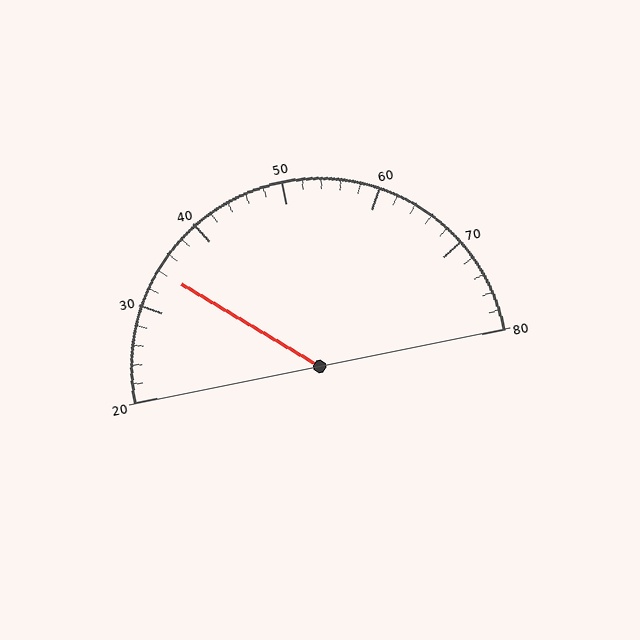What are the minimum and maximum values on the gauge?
The gauge ranges from 20 to 80.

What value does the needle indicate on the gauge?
The needle indicates approximately 34.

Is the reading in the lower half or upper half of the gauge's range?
The reading is in the lower half of the range (20 to 80).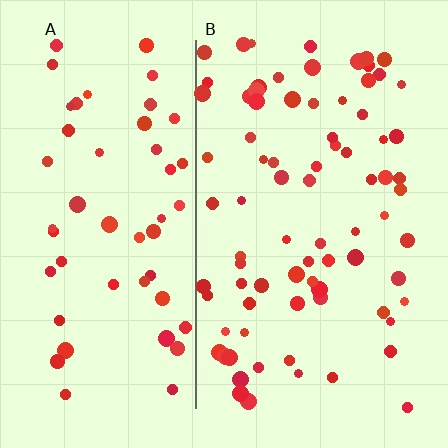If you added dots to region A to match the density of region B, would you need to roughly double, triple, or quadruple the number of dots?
Approximately double.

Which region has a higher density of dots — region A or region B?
B (the right).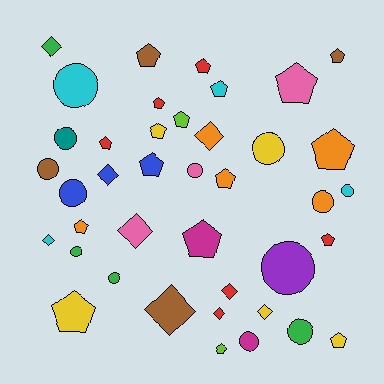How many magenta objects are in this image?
There are 2 magenta objects.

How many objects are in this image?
There are 40 objects.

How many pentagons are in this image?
There are 18 pentagons.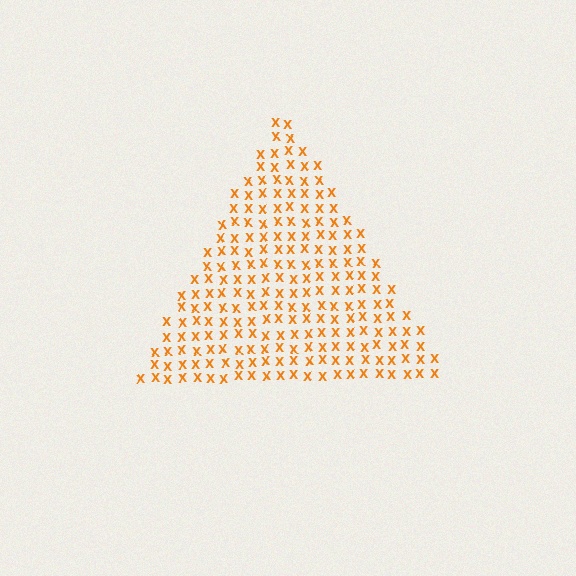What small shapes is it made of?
It is made of small letter X's.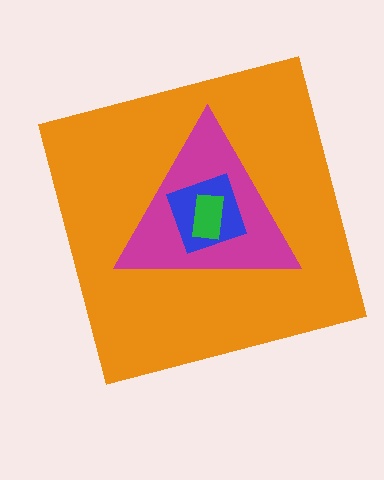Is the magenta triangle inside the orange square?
Yes.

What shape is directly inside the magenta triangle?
The blue diamond.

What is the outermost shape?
The orange square.